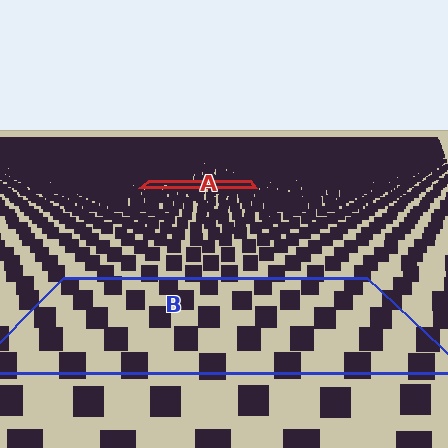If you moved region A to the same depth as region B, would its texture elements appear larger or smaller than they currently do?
They would appear larger. At a closer depth, the same texture elements are projected at a bigger on-screen size.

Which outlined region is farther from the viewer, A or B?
Region A is farther from the viewer — the texture elements inside it appear smaller and more densely packed.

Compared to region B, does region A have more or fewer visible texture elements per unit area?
Region A has more texture elements per unit area — they are packed more densely because it is farther away.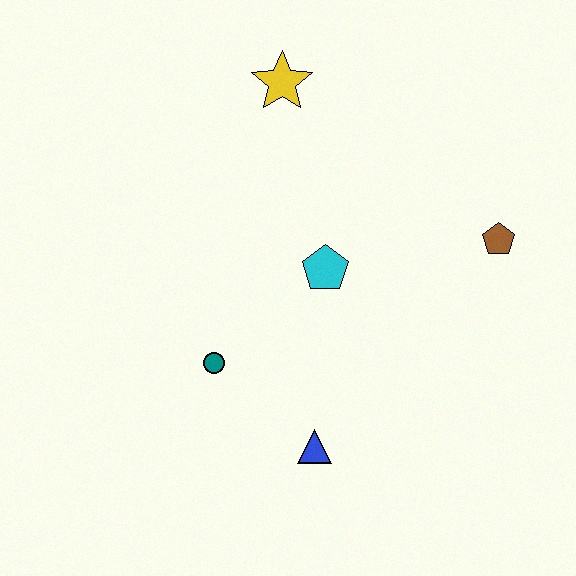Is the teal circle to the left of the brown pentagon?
Yes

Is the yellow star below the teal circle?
No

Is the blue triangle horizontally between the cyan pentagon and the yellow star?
Yes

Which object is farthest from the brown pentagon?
The teal circle is farthest from the brown pentagon.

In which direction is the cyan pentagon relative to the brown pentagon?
The cyan pentagon is to the left of the brown pentagon.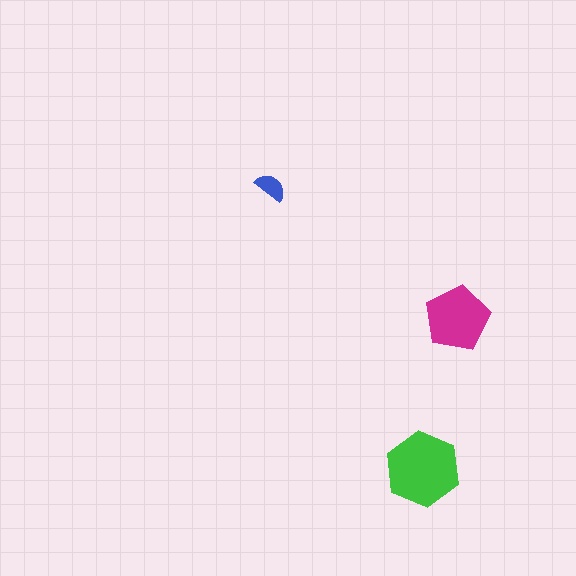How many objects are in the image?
There are 3 objects in the image.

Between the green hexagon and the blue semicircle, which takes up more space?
The green hexagon.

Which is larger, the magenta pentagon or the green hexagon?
The green hexagon.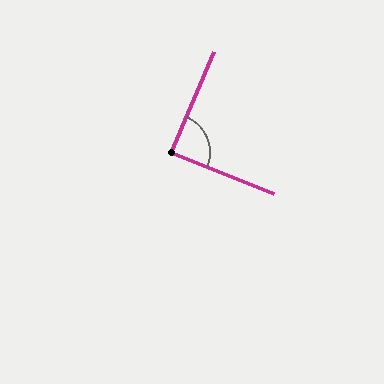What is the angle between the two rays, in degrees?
Approximately 89 degrees.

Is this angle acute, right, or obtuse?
It is approximately a right angle.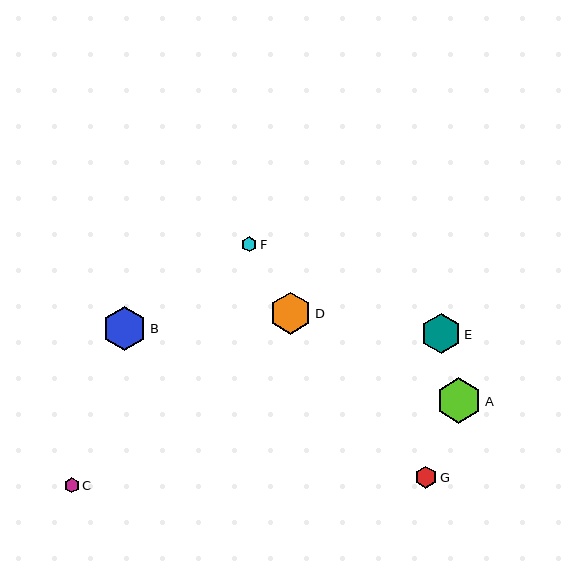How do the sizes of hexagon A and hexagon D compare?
Hexagon A and hexagon D are approximately the same size.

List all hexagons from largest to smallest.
From largest to smallest: A, B, D, E, G, F, C.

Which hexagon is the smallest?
Hexagon C is the smallest with a size of approximately 15 pixels.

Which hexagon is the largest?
Hexagon A is the largest with a size of approximately 45 pixels.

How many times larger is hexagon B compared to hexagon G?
Hexagon B is approximately 2.0 times the size of hexagon G.